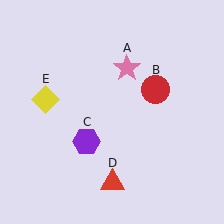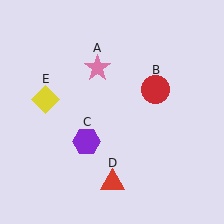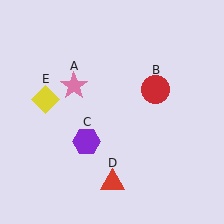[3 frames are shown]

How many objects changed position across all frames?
1 object changed position: pink star (object A).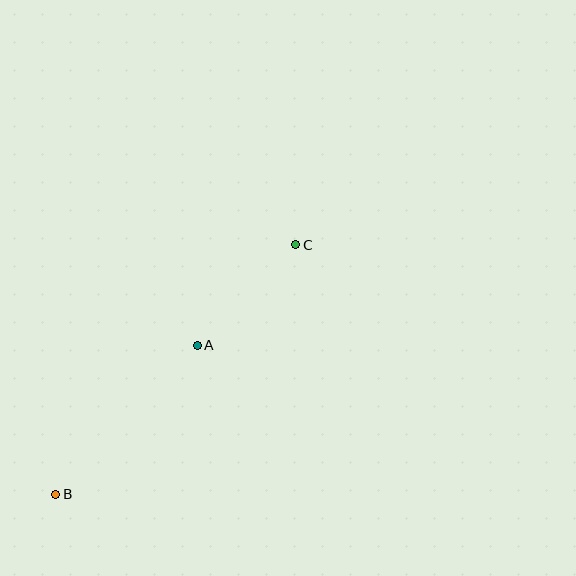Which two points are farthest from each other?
Points B and C are farthest from each other.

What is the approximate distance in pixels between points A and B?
The distance between A and B is approximately 206 pixels.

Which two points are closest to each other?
Points A and C are closest to each other.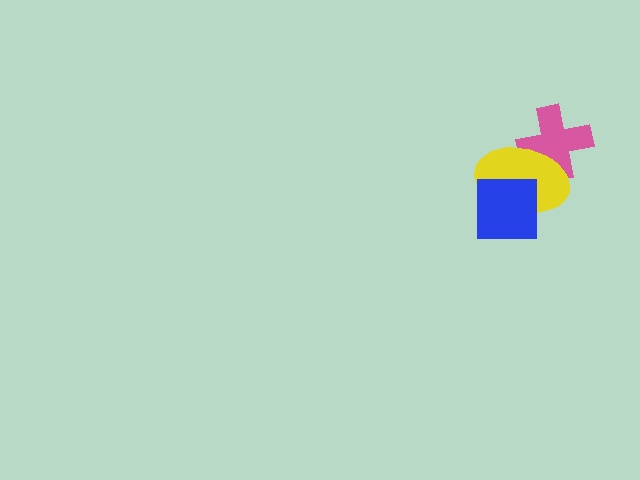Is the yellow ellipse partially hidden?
Yes, it is partially covered by another shape.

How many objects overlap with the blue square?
1 object overlaps with the blue square.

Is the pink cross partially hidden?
Yes, it is partially covered by another shape.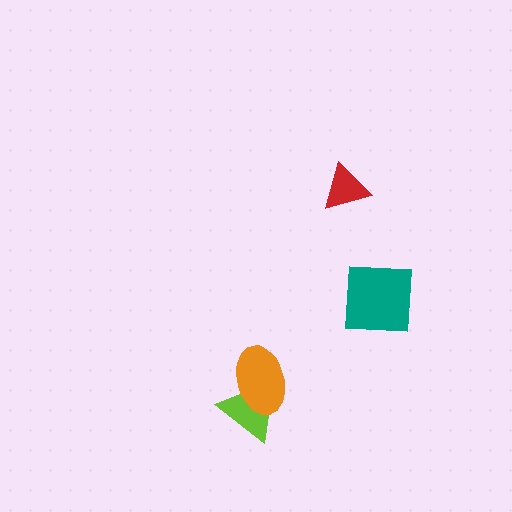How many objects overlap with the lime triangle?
1 object overlaps with the lime triangle.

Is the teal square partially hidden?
No, no other shape covers it.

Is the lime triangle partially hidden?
Yes, it is partially covered by another shape.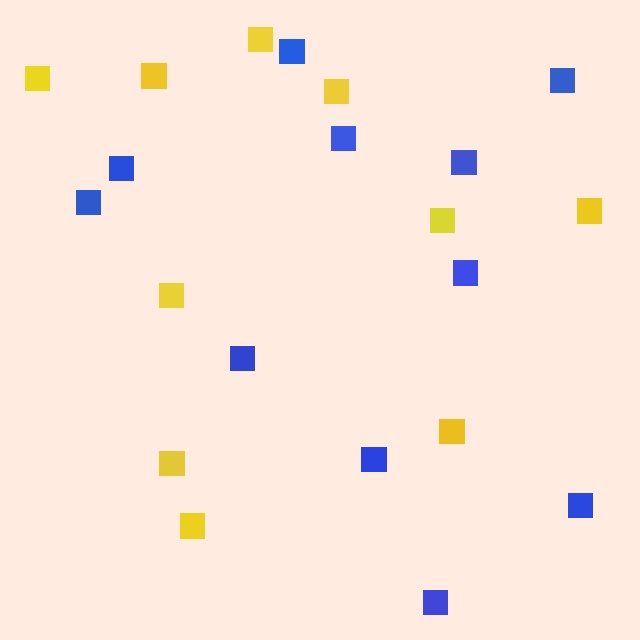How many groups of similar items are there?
There are 2 groups: one group of blue squares (11) and one group of yellow squares (10).